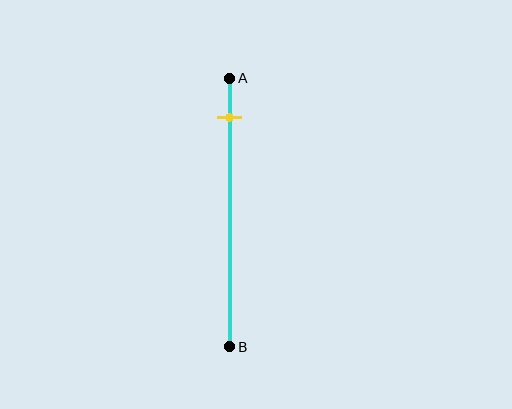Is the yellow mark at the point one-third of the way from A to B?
No, the mark is at about 15% from A, not at the 33% one-third point.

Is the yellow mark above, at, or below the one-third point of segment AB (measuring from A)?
The yellow mark is above the one-third point of segment AB.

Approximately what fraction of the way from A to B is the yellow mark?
The yellow mark is approximately 15% of the way from A to B.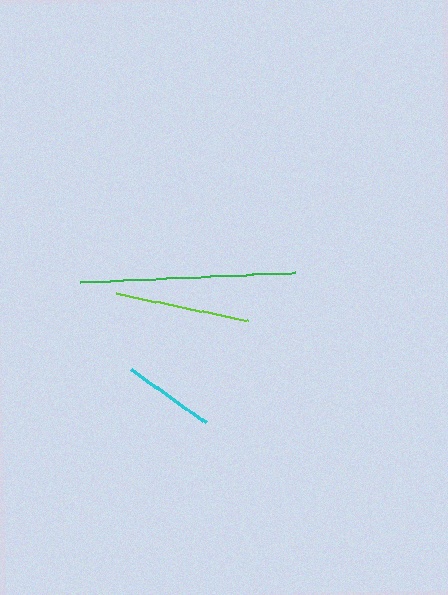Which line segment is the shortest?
The cyan line is the shortest at approximately 92 pixels.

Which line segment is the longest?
The green line is the longest at approximately 216 pixels.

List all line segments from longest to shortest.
From longest to shortest: green, lime, cyan.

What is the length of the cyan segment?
The cyan segment is approximately 92 pixels long.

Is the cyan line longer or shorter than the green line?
The green line is longer than the cyan line.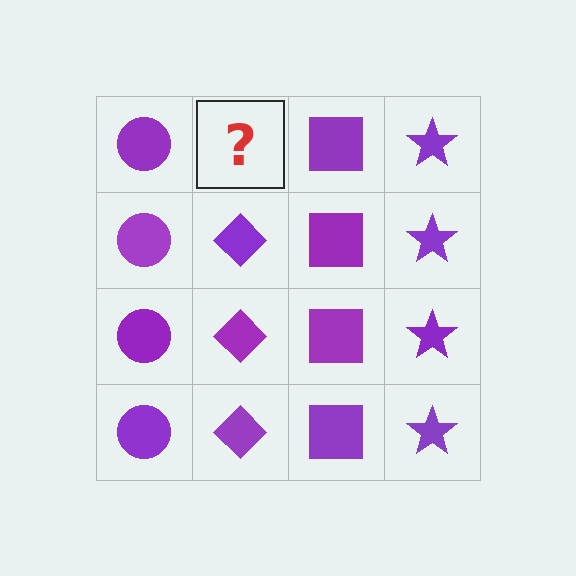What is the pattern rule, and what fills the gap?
The rule is that each column has a consistent shape. The gap should be filled with a purple diamond.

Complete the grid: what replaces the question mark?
The question mark should be replaced with a purple diamond.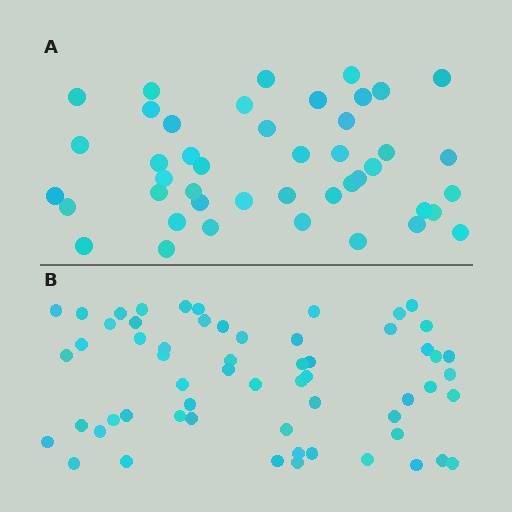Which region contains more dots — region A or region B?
Region B (the bottom region) has more dots.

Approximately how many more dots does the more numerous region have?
Region B has approximately 15 more dots than region A.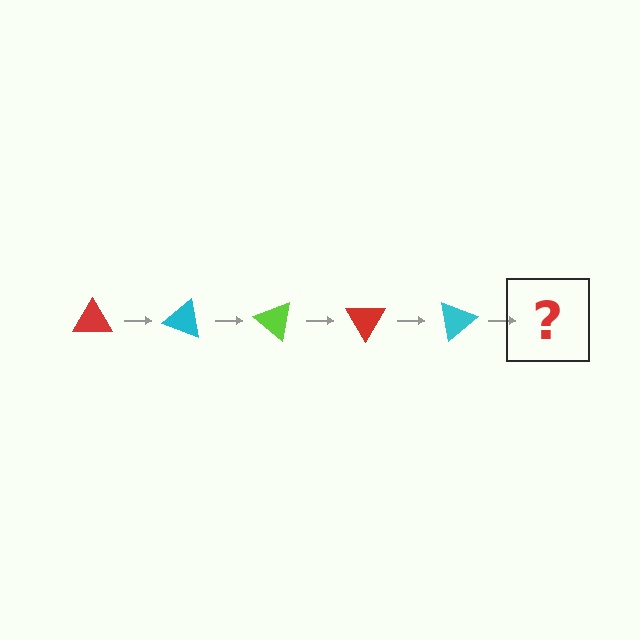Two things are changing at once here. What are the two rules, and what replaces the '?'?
The two rules are that it rotates 20 degrees each step and the color cycles through red, cyan, and lime. The '?' should be a lime triangle, rotated 100 degrees from the start.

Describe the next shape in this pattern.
It should be a lime triangle, rotated 100 degrees from the start.